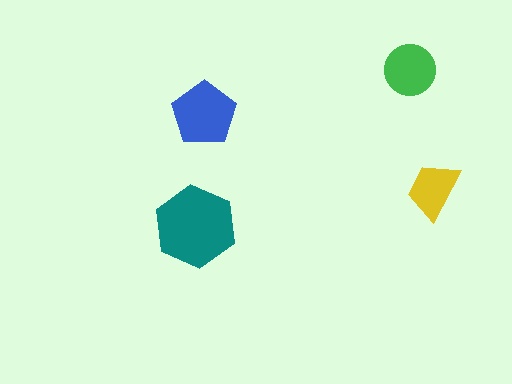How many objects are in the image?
There are 4 objects in the image.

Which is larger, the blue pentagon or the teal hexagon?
The teal hexagon.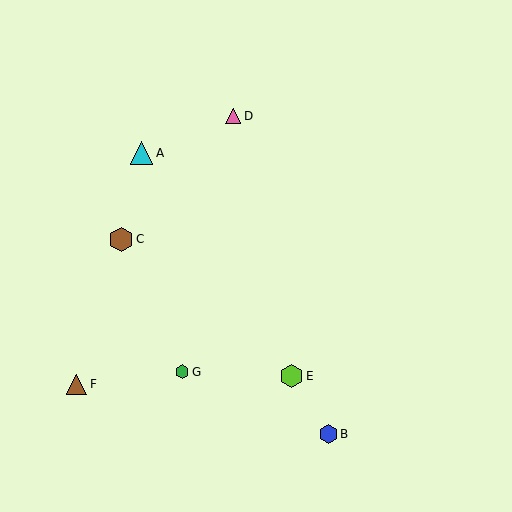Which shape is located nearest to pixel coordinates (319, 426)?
The blue hexagon (labeled B) at (328, 434) is nearest to that location.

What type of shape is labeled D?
Shape D is a pink triangle.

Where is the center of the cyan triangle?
The center of the cyan triangle is at (142, 153).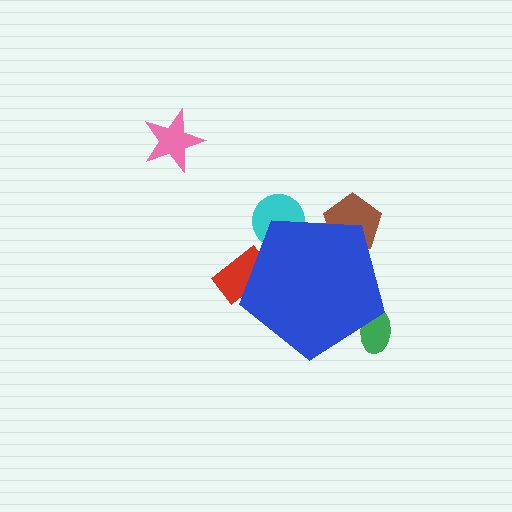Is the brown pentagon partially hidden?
Yes, the brown pentagon is partially hidden behind the blue pentagon.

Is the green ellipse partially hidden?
Yes, the green ellipse is partially hidden behind the blue pentagon.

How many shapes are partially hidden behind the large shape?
4 shapes are partially hidden.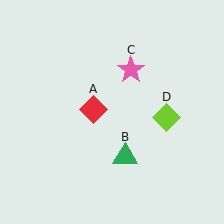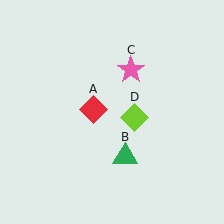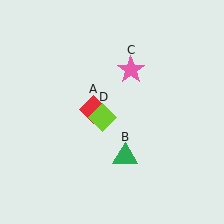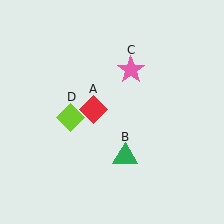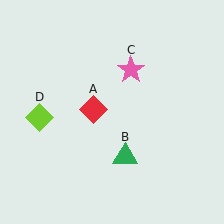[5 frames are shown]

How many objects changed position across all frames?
1 object changed position: lime diamond (object D).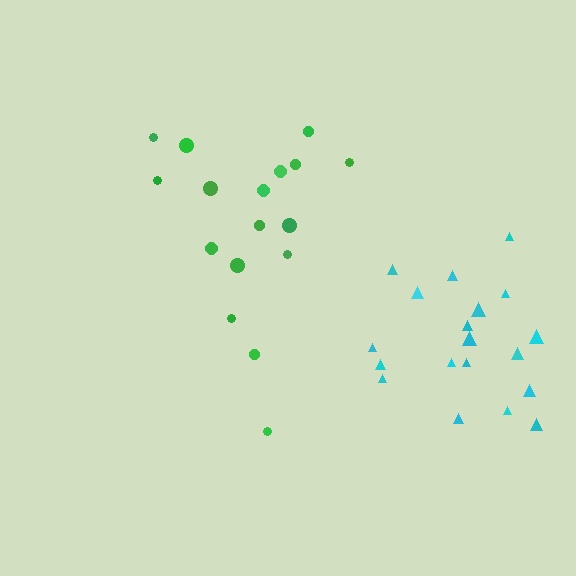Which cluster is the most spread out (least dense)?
Green.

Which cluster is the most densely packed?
Cyan.